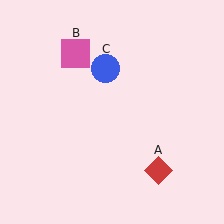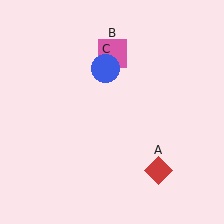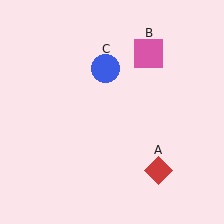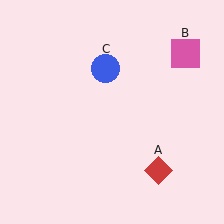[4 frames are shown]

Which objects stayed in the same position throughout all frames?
Red diamond (object A) and blue circle (object C) remained stationary.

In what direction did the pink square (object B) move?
The pink square (object B) moved right.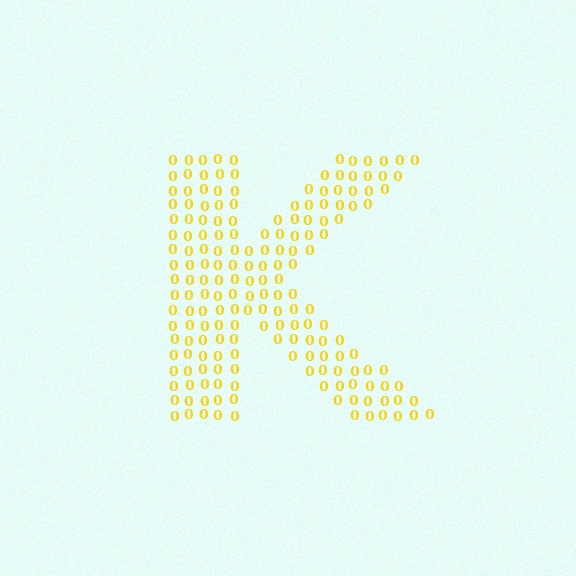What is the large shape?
The large shape is the letter K.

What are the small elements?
The small elements are digit 0's.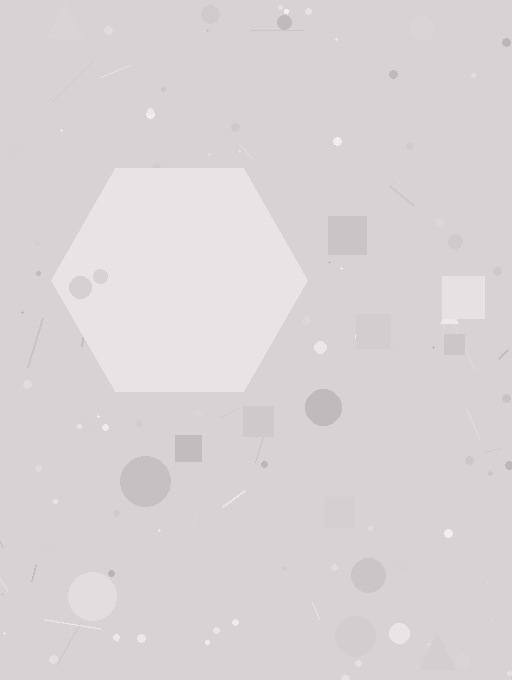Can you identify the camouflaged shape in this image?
The camouflaged shape is a hexagon.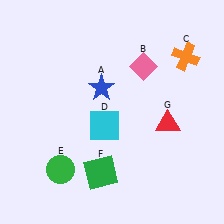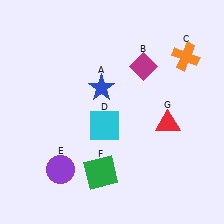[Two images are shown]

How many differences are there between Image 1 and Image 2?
There are 2 differences between the two images.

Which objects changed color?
B changed from pink to magenta. E changed from green to purple.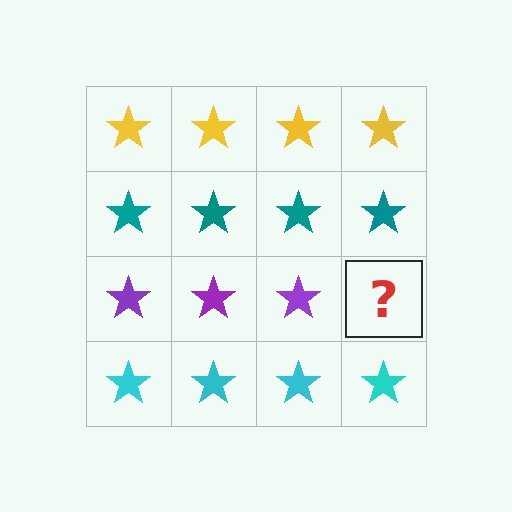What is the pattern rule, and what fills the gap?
The rule is that each row has a consistent color. The gap should be filled with a purple star.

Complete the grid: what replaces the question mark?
The question mark should be replaced with a purple star.